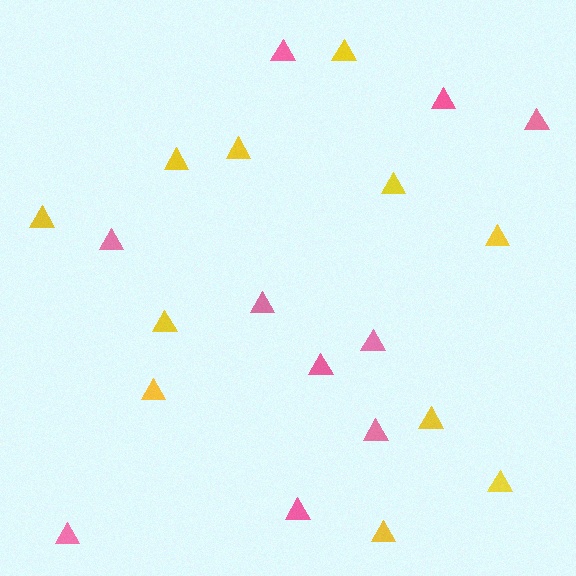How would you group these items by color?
There are 2 groups: one group of pink triangles (10) and one group of yellow triangles (11).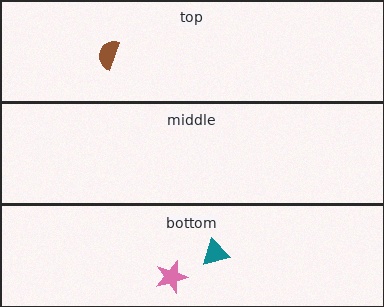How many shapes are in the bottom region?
2.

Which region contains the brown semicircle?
The top region.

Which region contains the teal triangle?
The bottom region.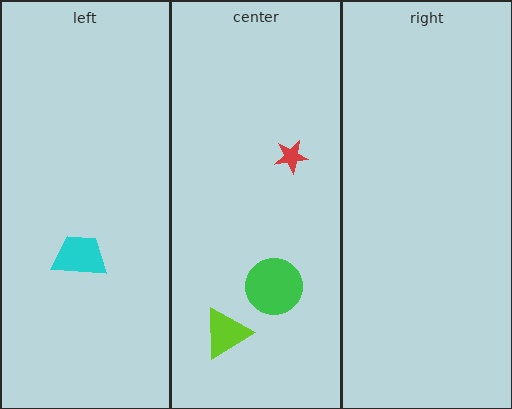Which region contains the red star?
The center region.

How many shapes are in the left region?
1.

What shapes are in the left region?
The cyan trapezoid.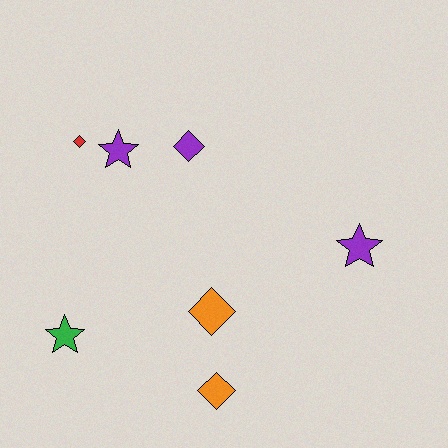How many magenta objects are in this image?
There are no magenta objects.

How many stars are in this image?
There are 3 stars.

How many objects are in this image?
There are 7 objects.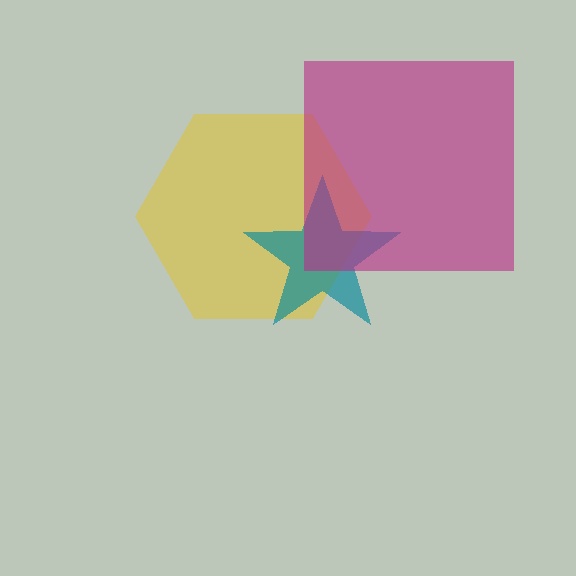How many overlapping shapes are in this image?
There are 3 overlapping shapes in the image.